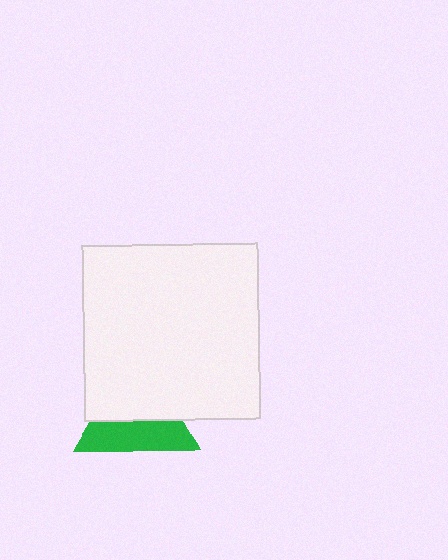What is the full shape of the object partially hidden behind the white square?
The partially hidden object is a green triangle.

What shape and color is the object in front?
The object in front is a white square.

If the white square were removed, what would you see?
You would see the complete green triangle.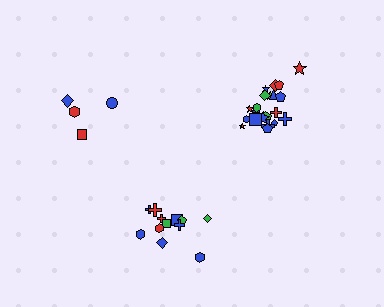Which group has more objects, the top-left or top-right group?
The top-right group.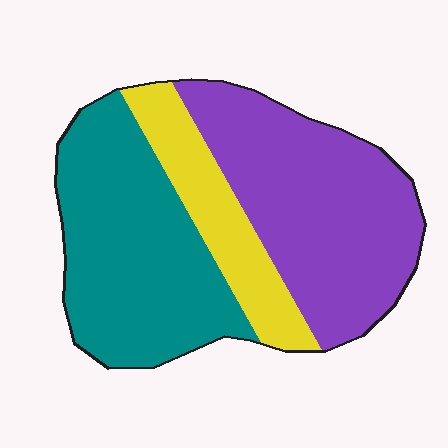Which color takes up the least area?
Yellow, at roughly 20%.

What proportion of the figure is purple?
Purple covers roughly 40% of the figure.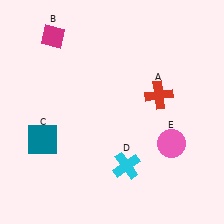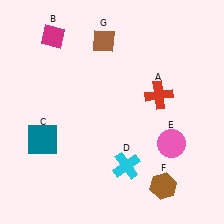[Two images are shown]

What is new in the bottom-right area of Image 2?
A brown hexagon (F) was added in the bottom-right area of Image 2.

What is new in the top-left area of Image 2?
A brown diamond (G) was added in the top-left area of Image 2.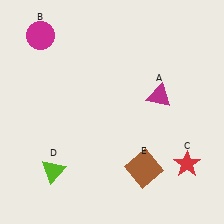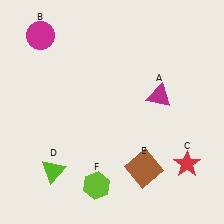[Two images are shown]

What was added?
A lime hexagon (F) was added in Image 2.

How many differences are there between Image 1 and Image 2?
There is 1 difference between the two images.